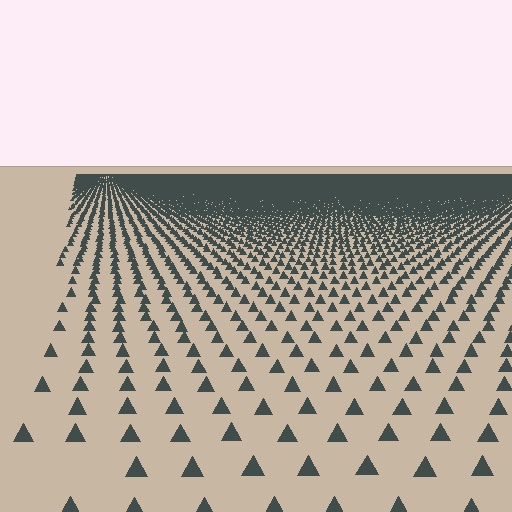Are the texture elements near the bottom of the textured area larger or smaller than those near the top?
Larger. Near the bottom, elements are closer to the viewer and appear at a bigger on-screen size.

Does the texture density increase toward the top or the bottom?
Density increases toward the top.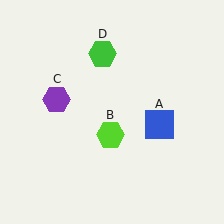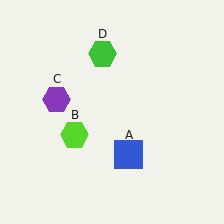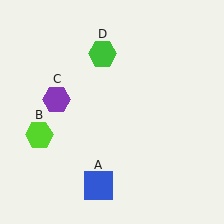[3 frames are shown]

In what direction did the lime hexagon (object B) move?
The lime hexagon (object B) moved left.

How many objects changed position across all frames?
2 objects changed position: blue square (object A), lime hexagon (object B).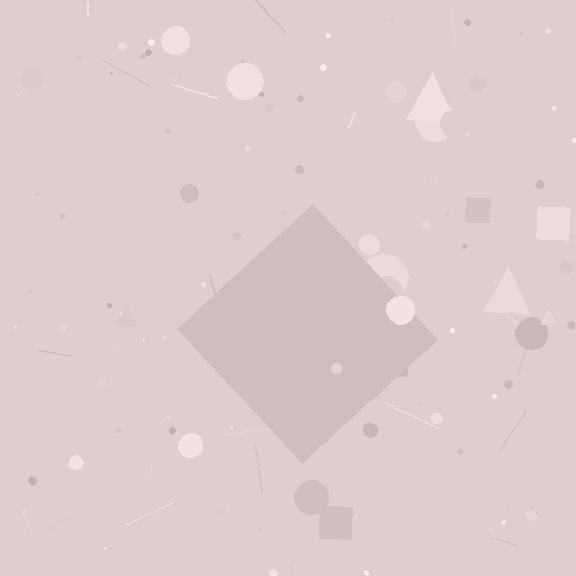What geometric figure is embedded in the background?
A diamond is embedded in the background.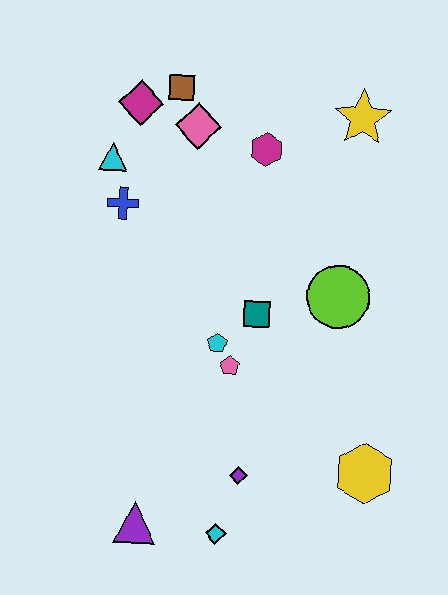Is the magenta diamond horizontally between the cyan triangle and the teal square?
Yes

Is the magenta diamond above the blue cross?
Yes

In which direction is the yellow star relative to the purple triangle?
The yellow star is above the purple triangle.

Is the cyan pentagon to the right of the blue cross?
Yes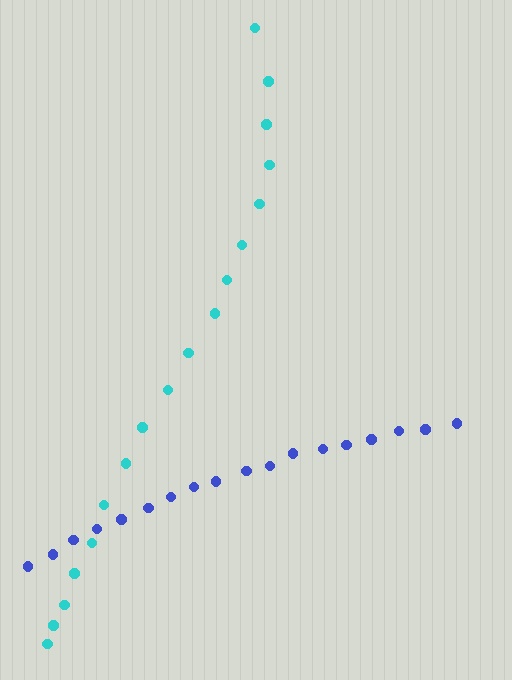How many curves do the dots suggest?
There are 2 distinct paths.